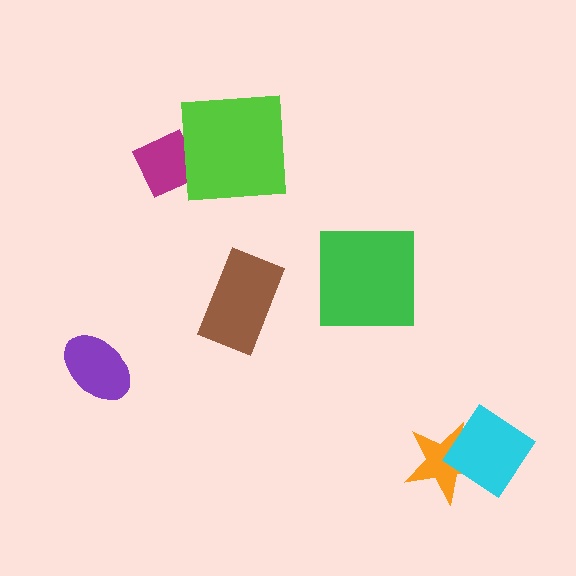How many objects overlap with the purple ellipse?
0 objects overlap with the purple ellipse.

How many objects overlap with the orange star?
1 object overlaps with the orange star.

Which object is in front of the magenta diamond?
The lime square is in front of the magenta diamond.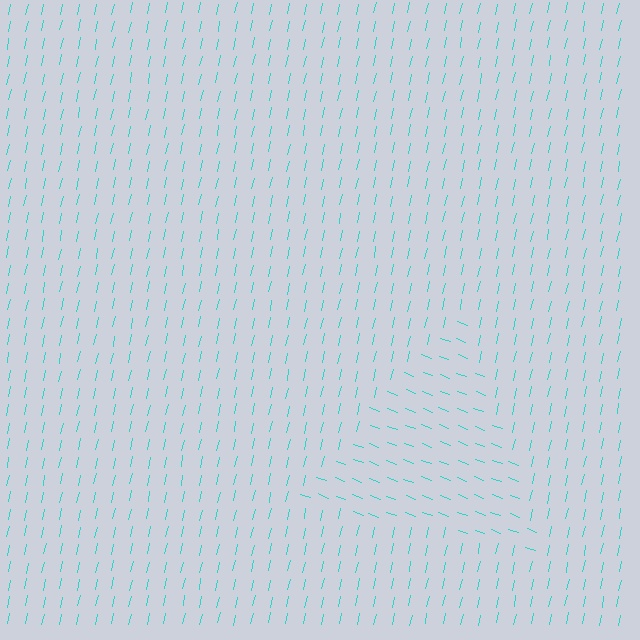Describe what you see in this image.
The image is filled with small cyan line segments. A triangle region in the image has lines oriented differently from the surrounding lines, creating a visible texture boundary.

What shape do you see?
I see a triangle.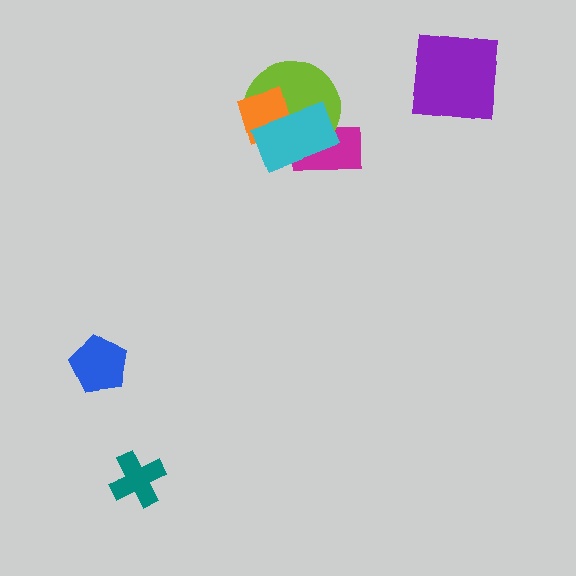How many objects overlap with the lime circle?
3 objects overlap with the lime circle.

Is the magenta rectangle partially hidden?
Yes, it is partially covered by another shape.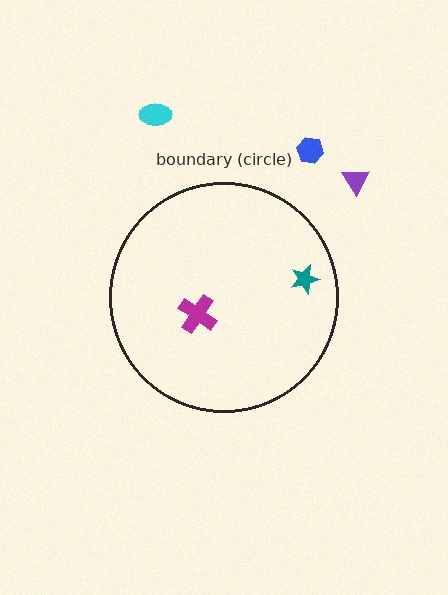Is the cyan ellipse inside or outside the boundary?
Outside.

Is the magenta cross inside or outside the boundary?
Inside.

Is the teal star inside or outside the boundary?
Inside.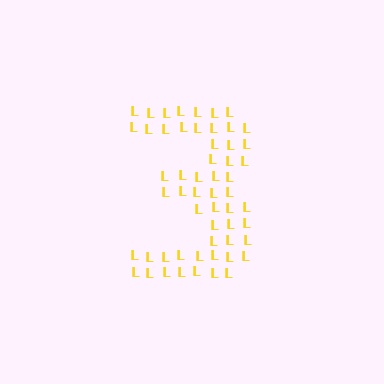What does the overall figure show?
The overall figure shows the digit 3.